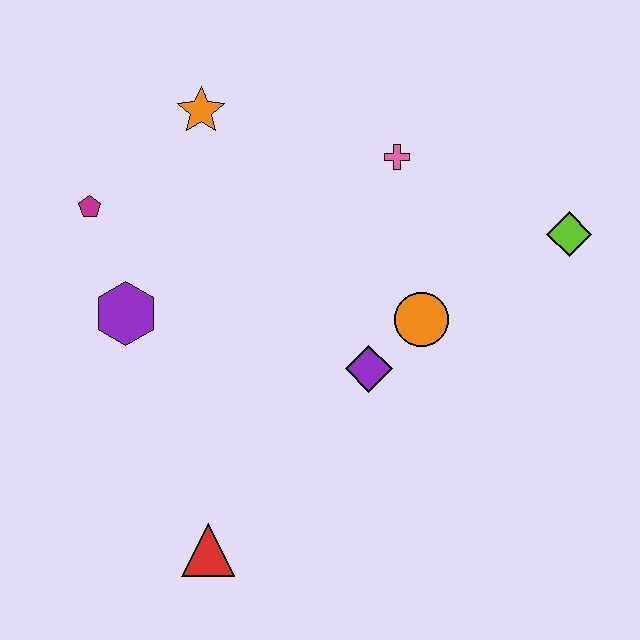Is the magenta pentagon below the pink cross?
Yes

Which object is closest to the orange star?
The magenta pentagon is closest to the orange star.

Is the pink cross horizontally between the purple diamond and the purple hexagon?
No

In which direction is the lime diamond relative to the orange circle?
The lime diamond is to the right of the orange circle.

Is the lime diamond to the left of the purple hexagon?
No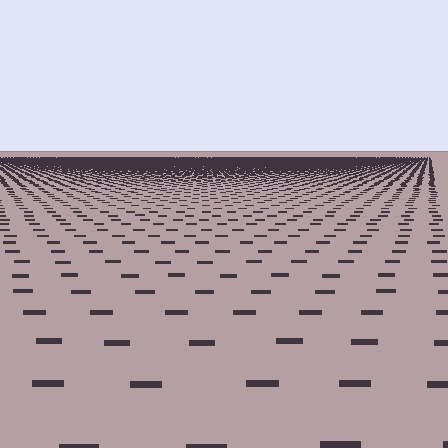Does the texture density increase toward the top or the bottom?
Density increases toward the top.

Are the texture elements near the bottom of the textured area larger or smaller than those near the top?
Larger. Near the bottom, elements are closer to the viewer and appear at a bigger on-screen size.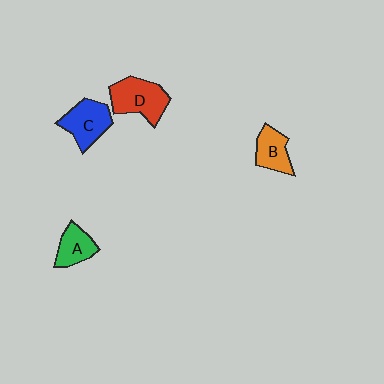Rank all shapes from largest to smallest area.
From largest to smallest: D (red), C (blue), B (orange), A (green).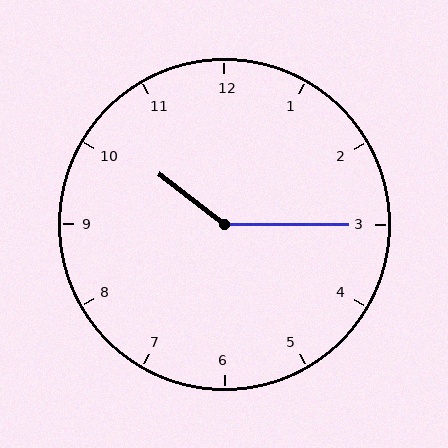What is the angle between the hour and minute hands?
Approximately 142 degrees.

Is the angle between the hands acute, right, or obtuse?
It is obtuse.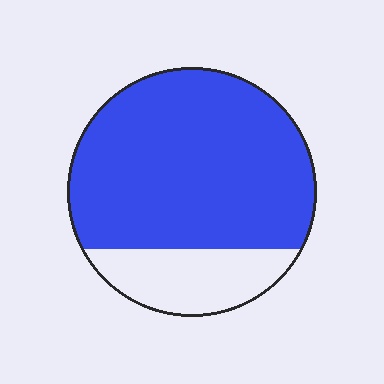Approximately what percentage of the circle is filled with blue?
Approximately 80%.